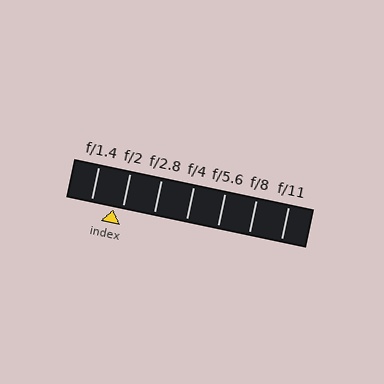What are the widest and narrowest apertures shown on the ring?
The widest aperture shown is f/1.4 and the narrowest is f/11.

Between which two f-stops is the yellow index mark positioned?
The index mark is between f/1.4 and f/2.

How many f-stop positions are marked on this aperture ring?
There are 7 f-stop positions marked.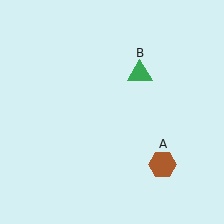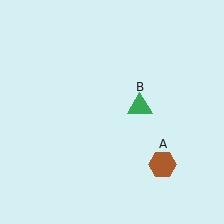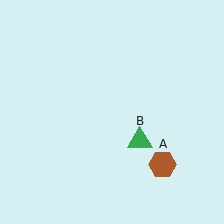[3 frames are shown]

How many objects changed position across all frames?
1 object changed position: green triangle (object B).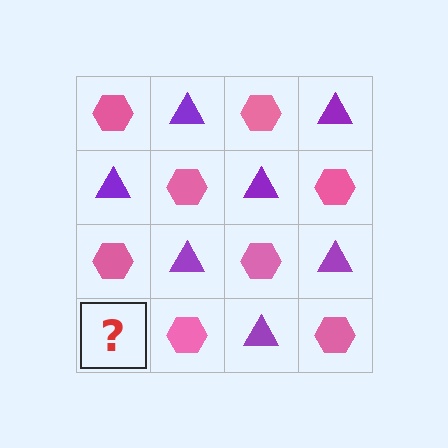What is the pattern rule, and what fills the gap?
The rule is that it alternates pink hexagon and purple triangle in a checkerboard pattern. The gap should be filled with a purple triangle.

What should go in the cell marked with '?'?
The missing cell should contain a purple triangle.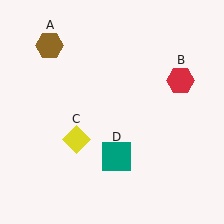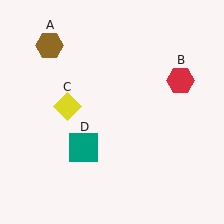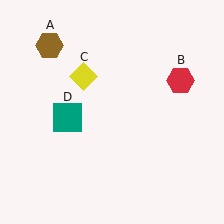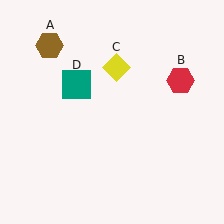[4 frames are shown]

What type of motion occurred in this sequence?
The yellow diamond (object C), teal square (object D) rotated clockwise around the center of the scene.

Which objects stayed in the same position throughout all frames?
Brown hexagon (object A) and red hexagon (object B) remained stationary.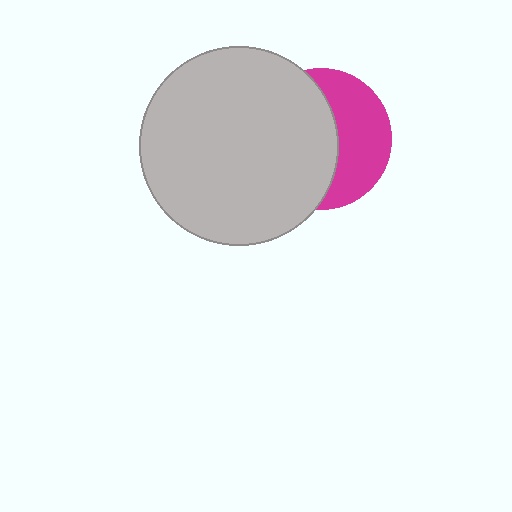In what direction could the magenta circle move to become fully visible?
The magenta circle could move right. That would shift it out from behind the light gray circle entirely.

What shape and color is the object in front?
The object in front is a light gray circle.